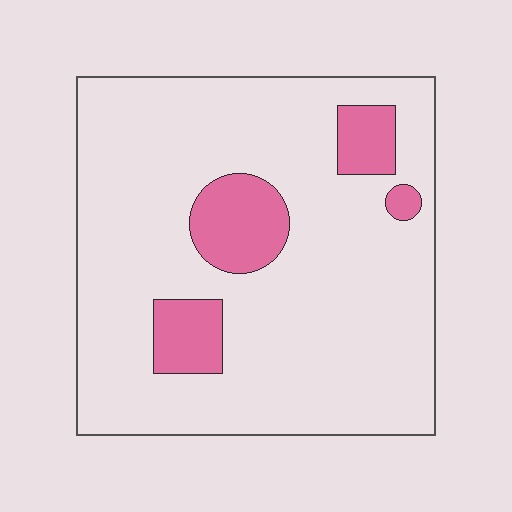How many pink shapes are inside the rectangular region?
4.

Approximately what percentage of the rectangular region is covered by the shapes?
Approximately 15%.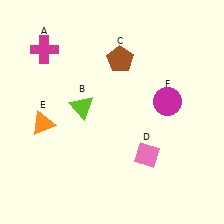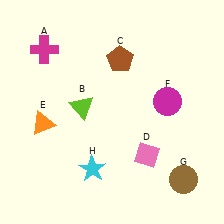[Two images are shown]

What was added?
A brown circle (G), a cyan star (H) were added in Image 2.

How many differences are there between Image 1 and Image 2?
There are 2 differences between the two images.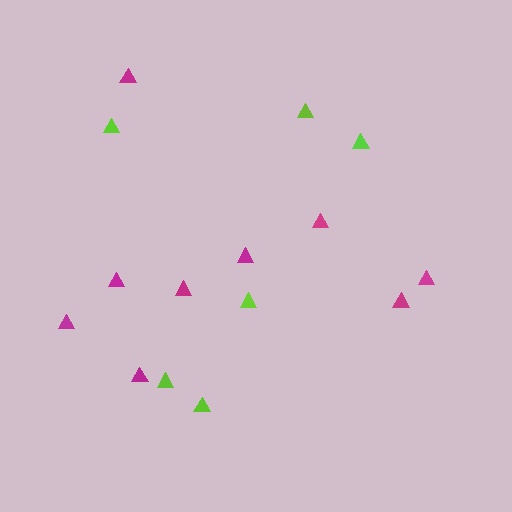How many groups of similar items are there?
There are 2 groups: one group of lime triangles (6) and one group of magenta triangles (9).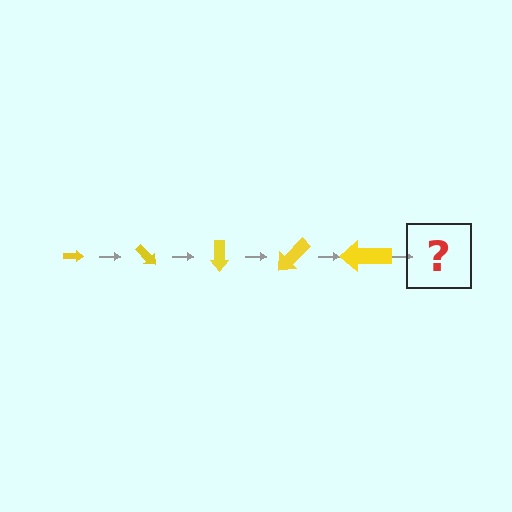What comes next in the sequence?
The next element should be an arrow, larger than the previous one and rotated 225 degrees from the start.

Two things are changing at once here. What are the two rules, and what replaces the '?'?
The two rules are that the arrow grows larger each step and it rotates 45 degrees each step. The '?' should be an arrow, larger than the previous one and rotated 225 degrees from the start.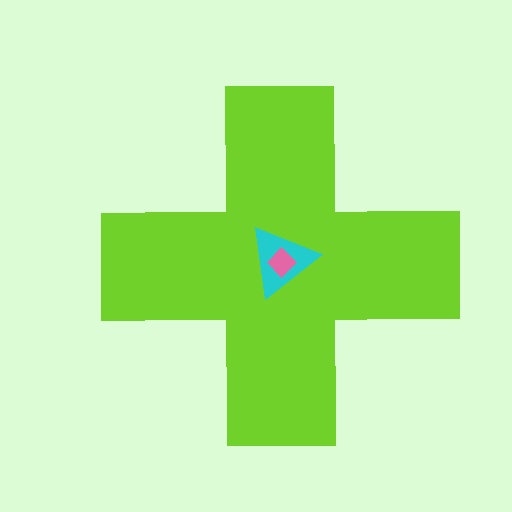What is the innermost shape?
The pink diamond.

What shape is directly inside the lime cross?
The cyan triangle.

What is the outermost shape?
The lime cross.